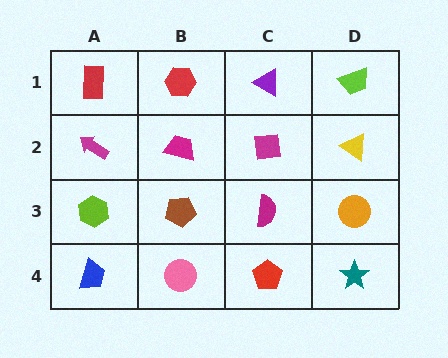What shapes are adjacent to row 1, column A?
A magenta arrow (row 2, column A), a red hexagon (row 1, column B).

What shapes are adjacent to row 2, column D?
A lime trapezoid (row 1, column D), an orange circle (row 3, column D), a magenta square (row 2, column C).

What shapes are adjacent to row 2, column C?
A purple triangle (row 1, column C), a magenta semicircle (row 3, column C), a magenta trapezoid (row 2, column B), a yellow triangle (row 2, column D).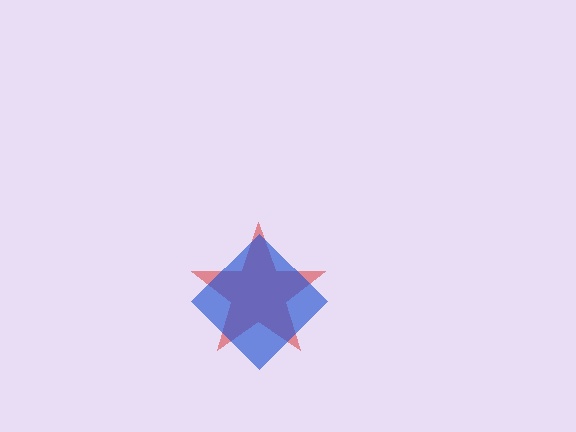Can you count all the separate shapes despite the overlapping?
Yes, there are 2 separate shapes.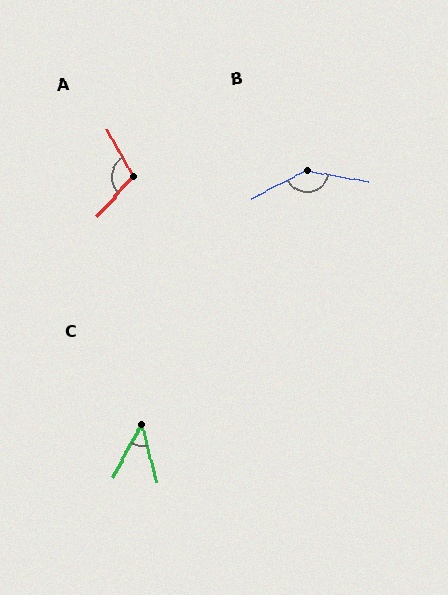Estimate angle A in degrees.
Approximately 109 degrees.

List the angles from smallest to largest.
C (44°), A (109°), B (143°).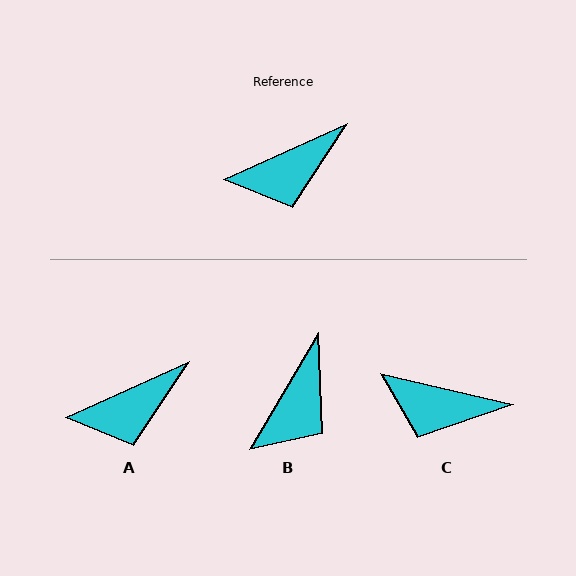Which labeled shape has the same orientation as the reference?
A.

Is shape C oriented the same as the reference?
No, it is off by about 38 degrees.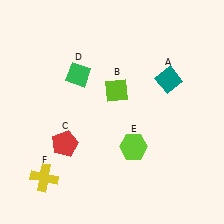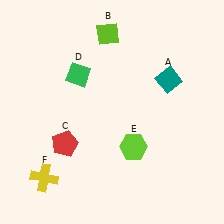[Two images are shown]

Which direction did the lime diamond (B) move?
The lime diamond (B) moved up.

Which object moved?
The lime diamond (B) moved up.